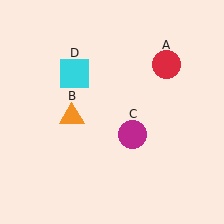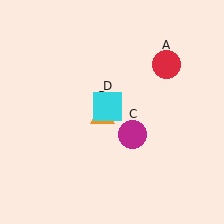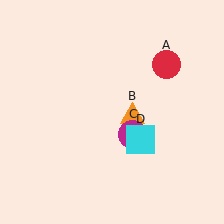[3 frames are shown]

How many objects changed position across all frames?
2 objects changed position: orange triangle (object B), cyan square (object D).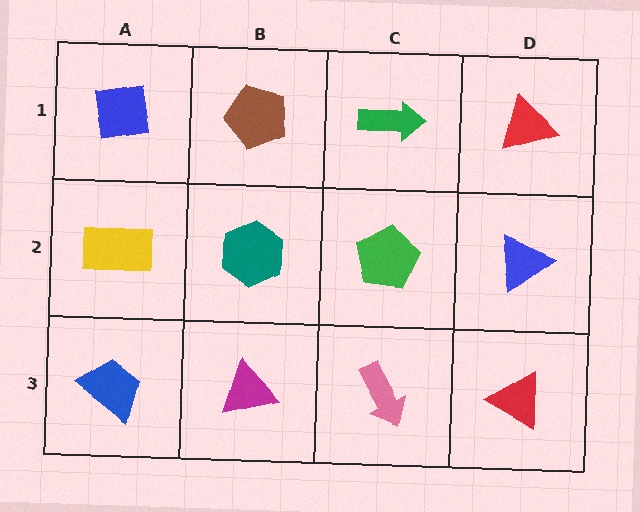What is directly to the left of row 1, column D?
A green arrow.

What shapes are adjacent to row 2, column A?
A blue square (row 1, column A), a blue trapezoid (row 3, column A), a teal hexagon (row 2, column B).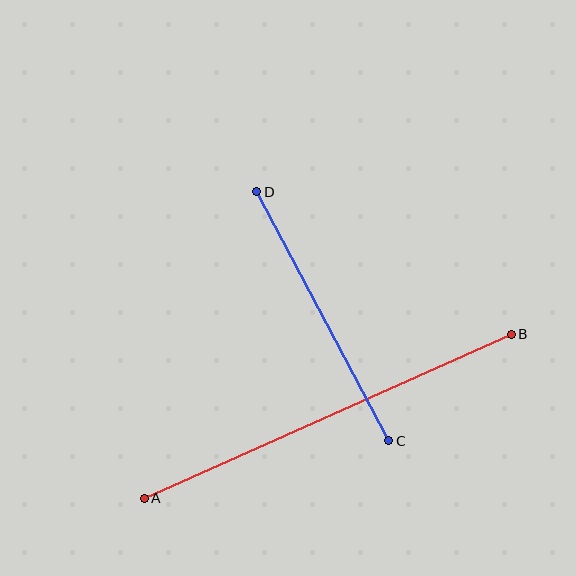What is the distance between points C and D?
The distance is approximately 282 pixels.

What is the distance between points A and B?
The distance is approximately 402 pixels.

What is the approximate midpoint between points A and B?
The midpoint is at approximately (328, 416) pixels.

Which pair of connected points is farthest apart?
Points A and B are farthest apart.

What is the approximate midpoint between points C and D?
The midpoint is at approximately (323, 316) pixels.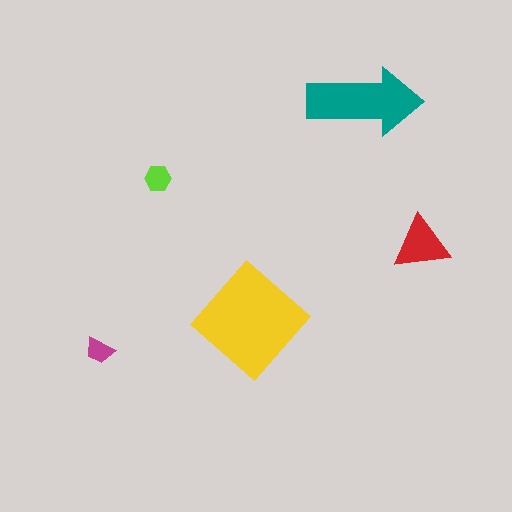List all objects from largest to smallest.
The yellow diamond, the teal arrow, the red triangle, the lime hexagon, the magenta trapezoid.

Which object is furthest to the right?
The red triangle is rightmost.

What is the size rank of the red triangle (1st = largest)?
3rd.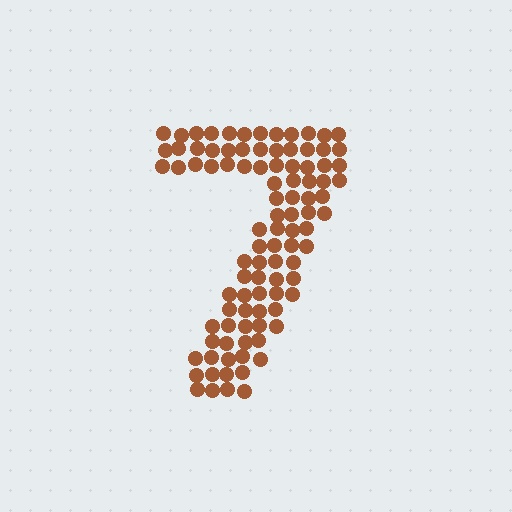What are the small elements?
The small elements are circles.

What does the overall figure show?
The overall figure shows the digit 7.